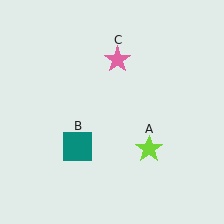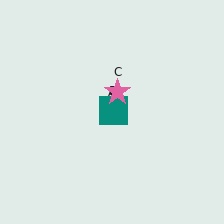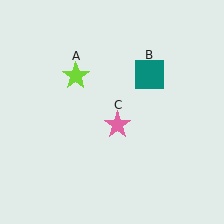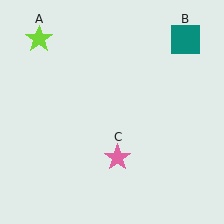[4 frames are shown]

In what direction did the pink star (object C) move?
The pink star (object C) moved down.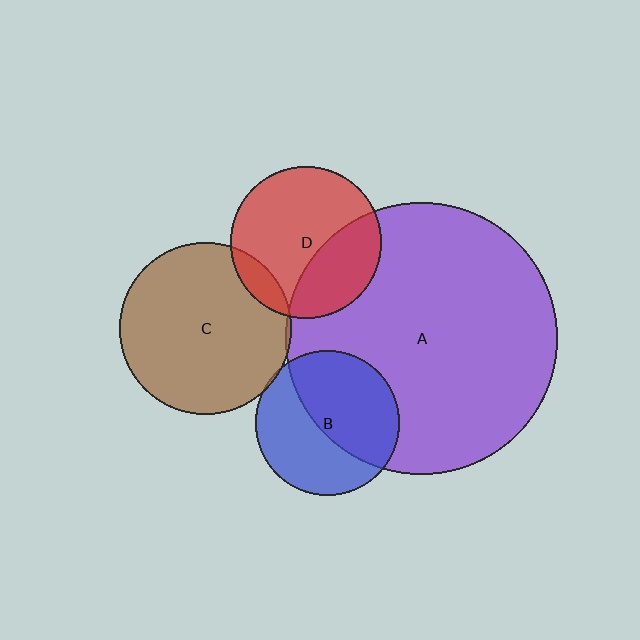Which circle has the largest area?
Circle A (purple).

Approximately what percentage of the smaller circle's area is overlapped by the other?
Approximately 5%.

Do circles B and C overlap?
Yes.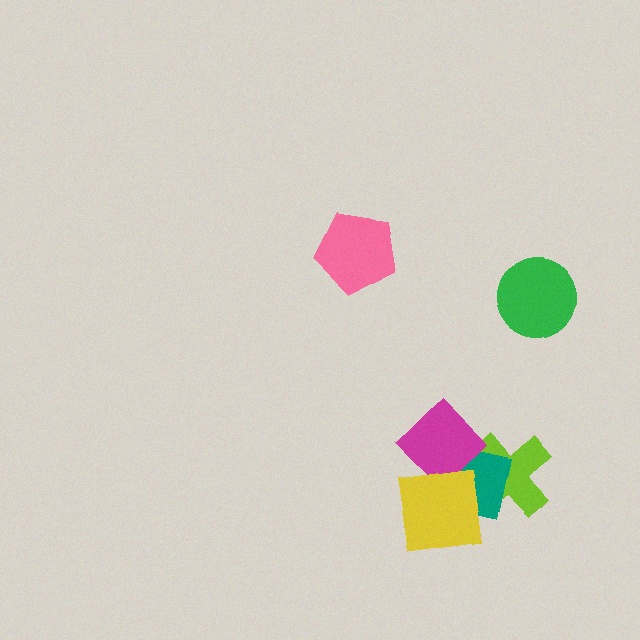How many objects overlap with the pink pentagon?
0 objects overlap with the pink pentagon.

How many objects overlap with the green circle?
0 objects overlap with the green circle.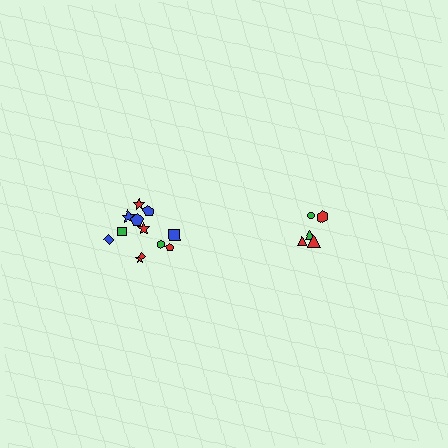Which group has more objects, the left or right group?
The left group.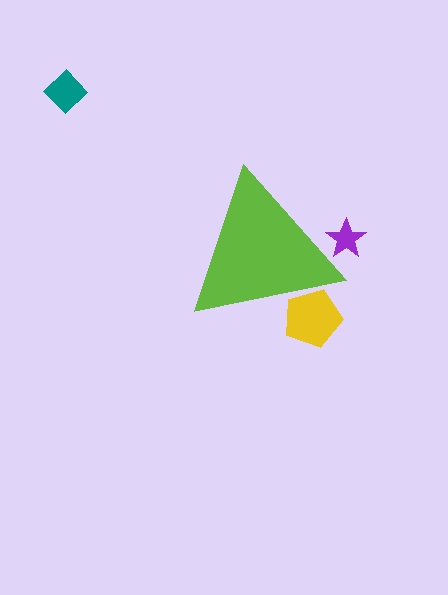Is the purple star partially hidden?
Yes, the purple star is partially hidden behind the lime triangle.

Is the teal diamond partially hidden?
No, the teal diamond is fully visible.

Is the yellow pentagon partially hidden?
Yes, the yellow pentagon is partially hidden behind the lime triangle.